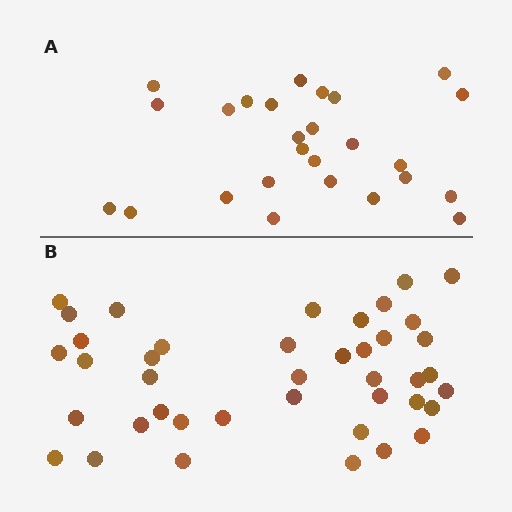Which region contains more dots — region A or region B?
Region B (the bottom region) has more dots.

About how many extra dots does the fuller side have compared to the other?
Region B has approximately 15 more dots than region A.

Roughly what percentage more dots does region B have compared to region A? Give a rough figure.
About 60% more.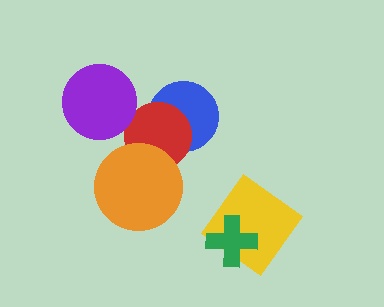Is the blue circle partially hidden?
Yes, it is partially covered by another shape.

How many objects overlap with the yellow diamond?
1 object overlaps with the yellow diamond.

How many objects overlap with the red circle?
2 objects overlap with the red circle.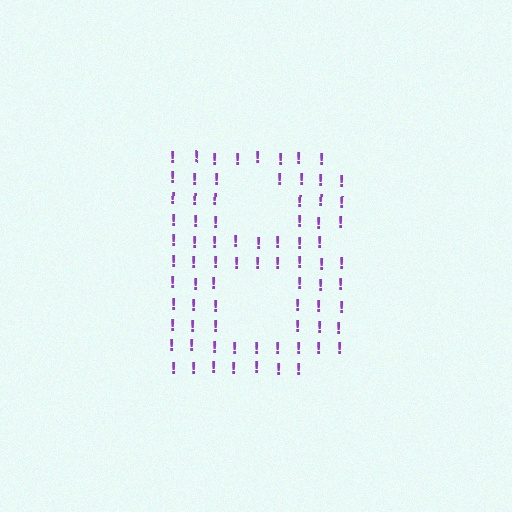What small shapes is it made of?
It is made of small exclamation marks.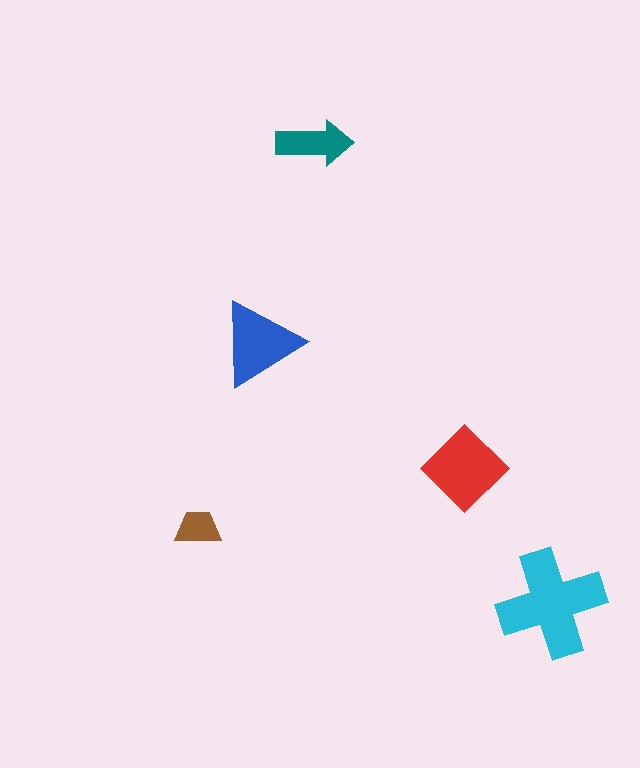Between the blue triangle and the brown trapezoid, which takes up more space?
The blue triangle.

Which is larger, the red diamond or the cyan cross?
The cyan cross.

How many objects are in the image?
There are 5 objects in the image.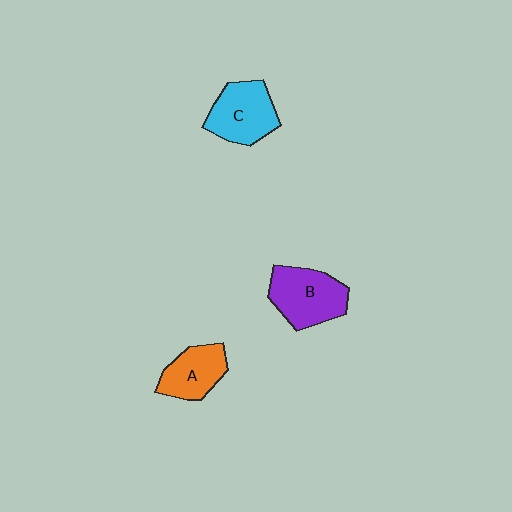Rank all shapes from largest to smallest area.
From largest to smallest: B (purple), C (cyan), A (orange).